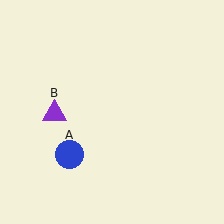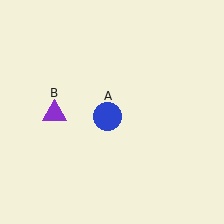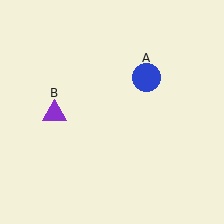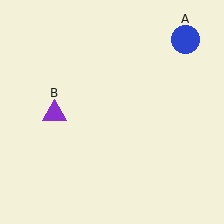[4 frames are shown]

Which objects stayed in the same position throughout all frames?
Purple triangle (object B) remained stationary.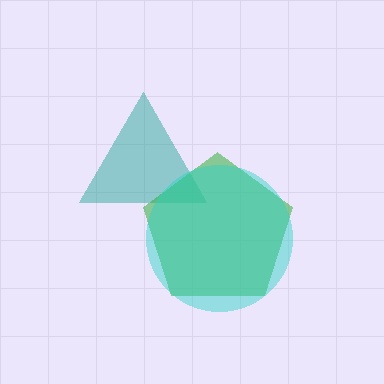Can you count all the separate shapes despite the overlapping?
Yes, there are 3 separate shapes.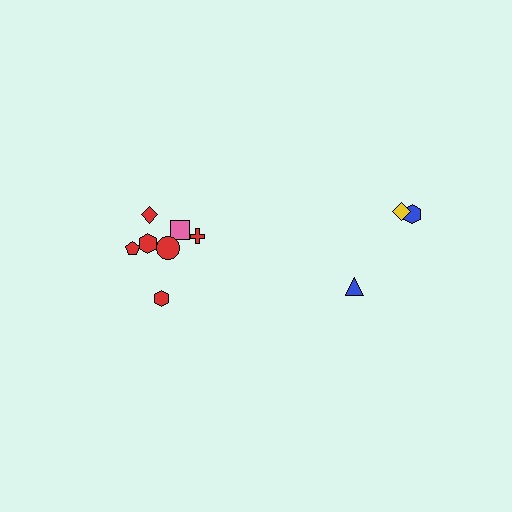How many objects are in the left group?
There are 7 objects.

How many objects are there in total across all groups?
There are 10 objects.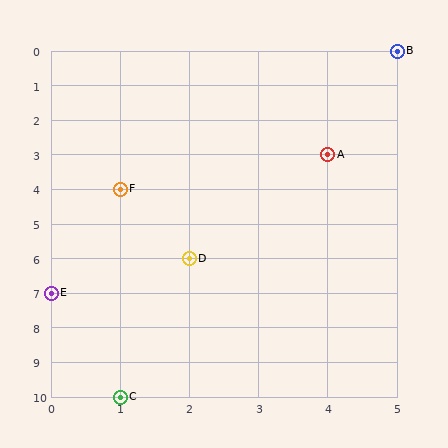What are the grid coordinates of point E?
Point E is at grid coordinates (0, 7).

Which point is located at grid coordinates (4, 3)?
Point A is at (4, 3).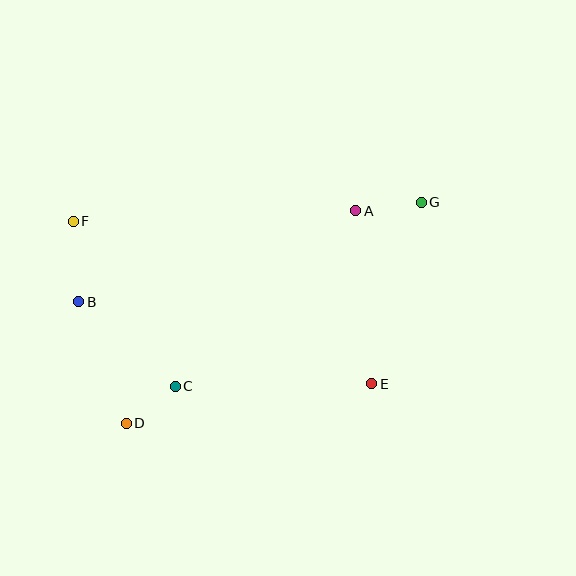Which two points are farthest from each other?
Points D and G are farthest from each other.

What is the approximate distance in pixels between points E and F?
The distance between E and F is approximately 340 pixels.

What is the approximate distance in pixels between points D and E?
The distance between D and E is approximately 249 pixels.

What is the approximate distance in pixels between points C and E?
The distance between C and E is approximately 196 pixels.